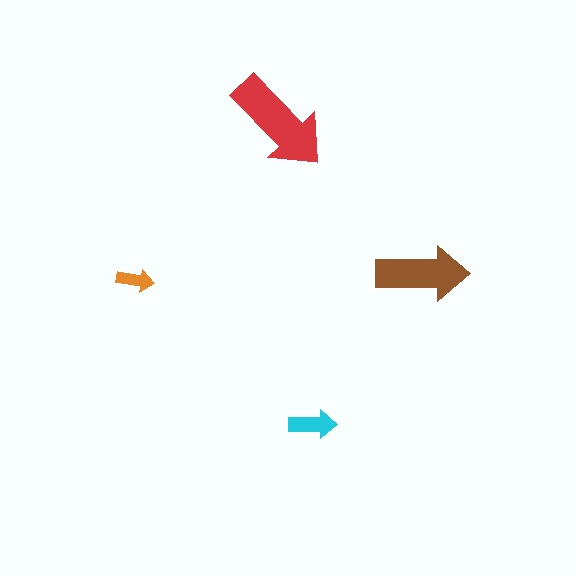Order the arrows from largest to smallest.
the red one, the brown one, the cyan one, the orange one.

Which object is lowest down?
The cyan arrow is bottommost.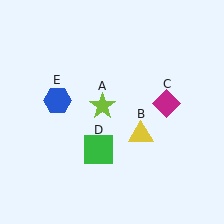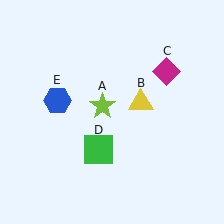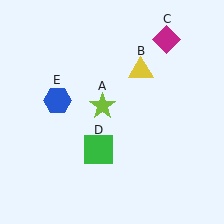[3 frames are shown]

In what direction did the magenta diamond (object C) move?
The magenta diamond (object C) moved up.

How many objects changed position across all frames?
2 objects changed position: yellow triangle (object B), magenta diamond (object C).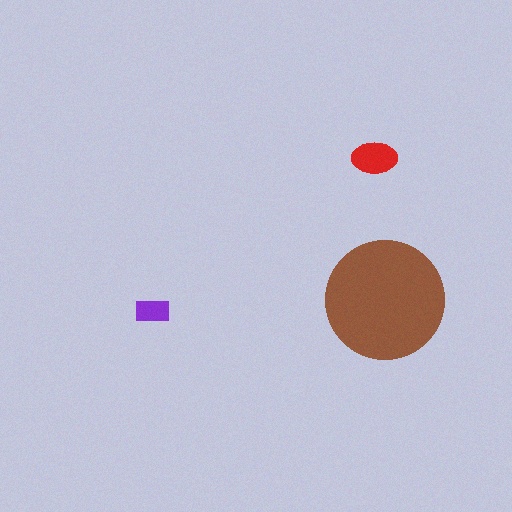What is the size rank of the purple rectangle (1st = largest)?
3rd.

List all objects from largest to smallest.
The brown circle, the red ellipse, the purple rectangle.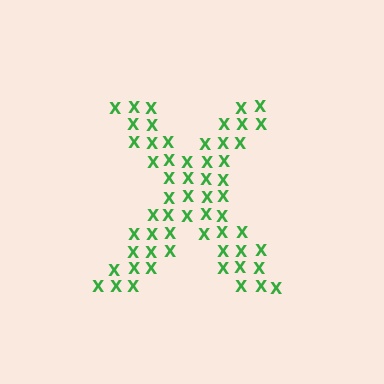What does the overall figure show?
The overall figure shows the letter X.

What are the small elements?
The small elements are letter X's.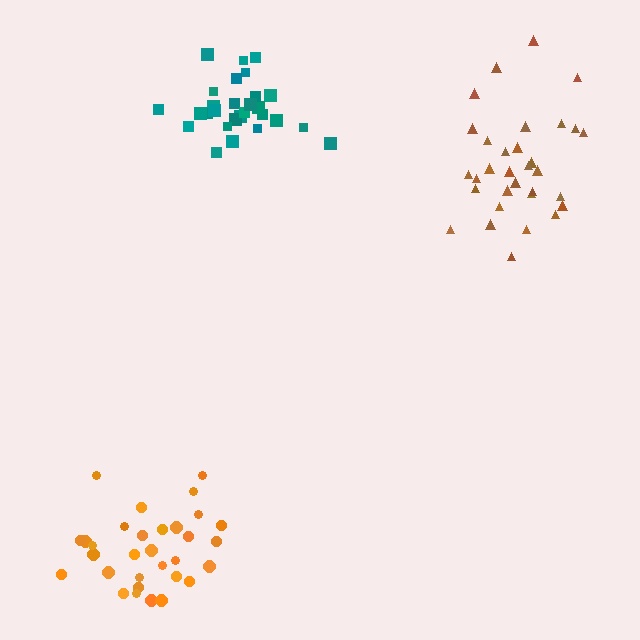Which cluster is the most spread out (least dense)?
Brown.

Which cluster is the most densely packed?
Teal.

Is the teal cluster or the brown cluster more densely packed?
Teal.